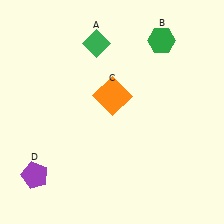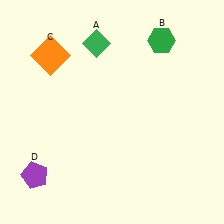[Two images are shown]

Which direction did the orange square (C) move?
The orange square (C) moved left.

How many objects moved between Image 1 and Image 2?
1 object moved between the two images.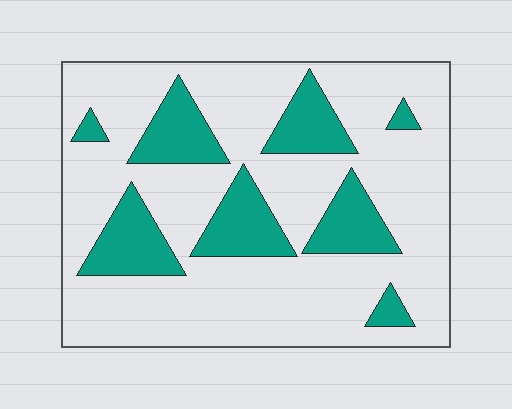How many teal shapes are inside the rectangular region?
8.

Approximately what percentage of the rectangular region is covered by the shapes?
Approximately 25%.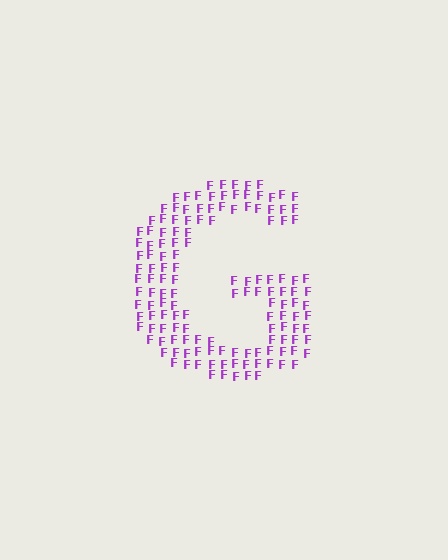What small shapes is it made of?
It is made of small letter F's.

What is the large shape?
The large shape is the letter G.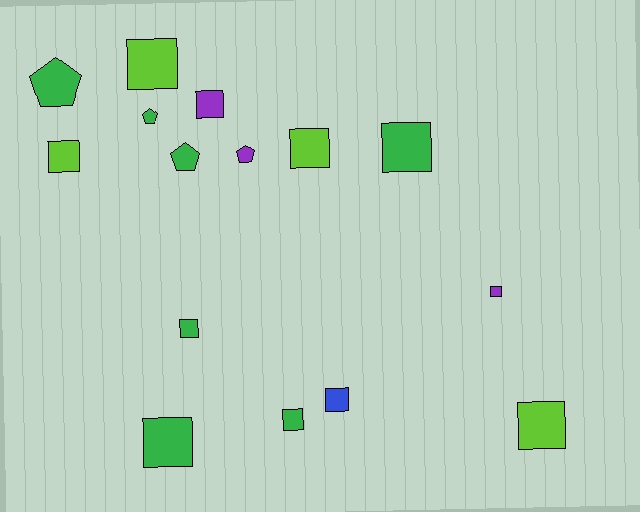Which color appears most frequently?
Green, with 7 objects.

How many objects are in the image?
There are 15 objects.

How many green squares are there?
There are 4 green squares.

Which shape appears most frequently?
Square, with 11 objects.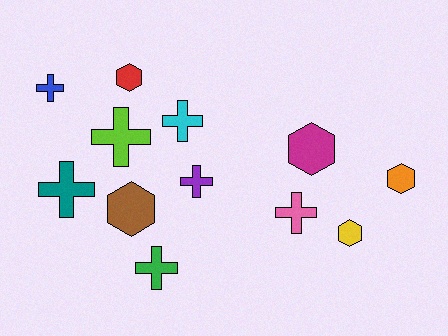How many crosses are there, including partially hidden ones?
There are 7 crosses.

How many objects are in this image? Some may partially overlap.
There are 12 objects.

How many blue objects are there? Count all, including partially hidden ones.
There is 1 blue object.